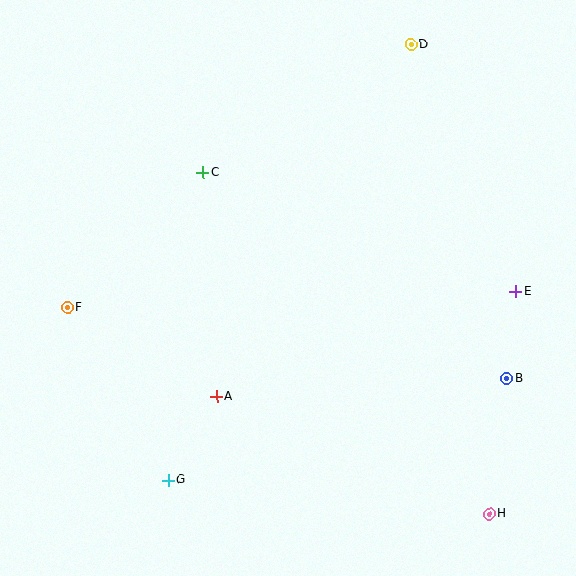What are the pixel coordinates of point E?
Point E is at (516, 291).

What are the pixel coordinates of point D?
Point D is at (411, 45).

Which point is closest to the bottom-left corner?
Point G is closest to the bottom-left corner.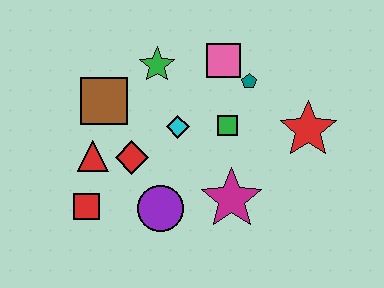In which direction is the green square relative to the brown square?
The green square is to the right of the brown square.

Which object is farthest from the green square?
The red square is farthest from the green square.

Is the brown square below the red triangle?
No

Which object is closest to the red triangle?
The red diamond is closest to the red triangle.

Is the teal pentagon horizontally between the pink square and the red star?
Yes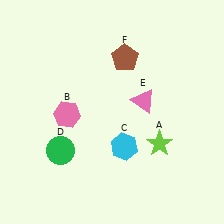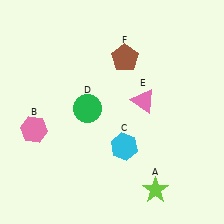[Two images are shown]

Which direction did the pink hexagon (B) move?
The pink hexagon (B) moved left.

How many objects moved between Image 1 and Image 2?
3 objects moved between the two images.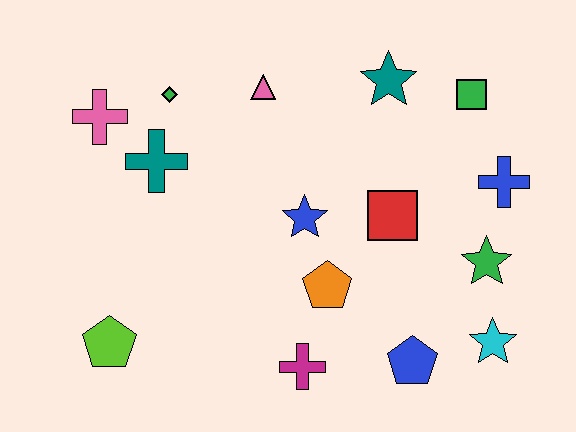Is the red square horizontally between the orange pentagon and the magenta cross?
No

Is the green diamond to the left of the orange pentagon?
Yes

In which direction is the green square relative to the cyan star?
The green square is above the cyan star.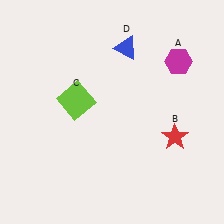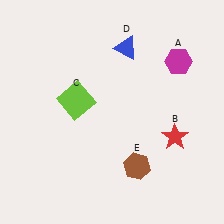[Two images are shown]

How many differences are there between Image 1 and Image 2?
There is 1 difference between the two images.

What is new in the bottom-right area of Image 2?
A brown hexagon (E) was added in the bottom-right area of Image 2.